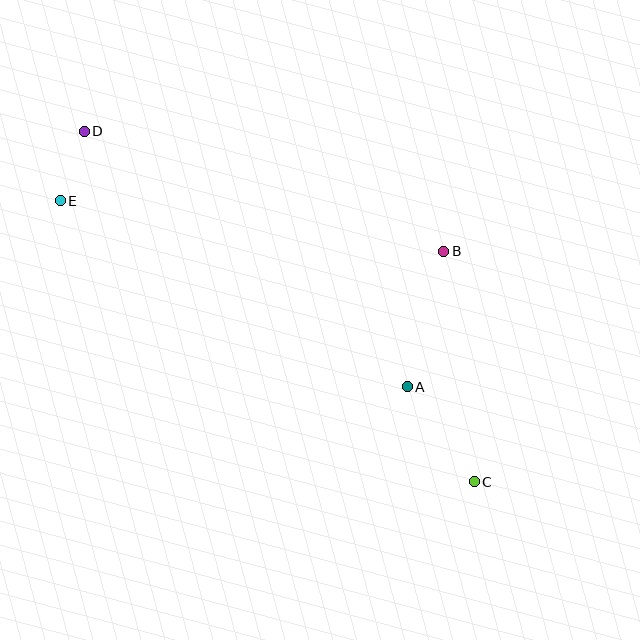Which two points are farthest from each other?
Points C and D are farthest from each other.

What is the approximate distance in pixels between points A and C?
The distance between A and C is approximately 116 pixels.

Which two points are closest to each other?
Points D and E are closest to each other.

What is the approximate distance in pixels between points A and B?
The distance between A and B is approximately 140 pixels.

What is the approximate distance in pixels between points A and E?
The distance between A and E is approximately 393 pixels.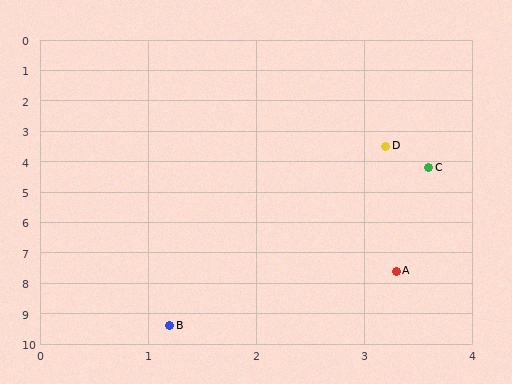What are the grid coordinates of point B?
Point B is at approximately (1.2, 9.4).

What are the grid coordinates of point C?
Point C is at approximately (3.6, 4.2).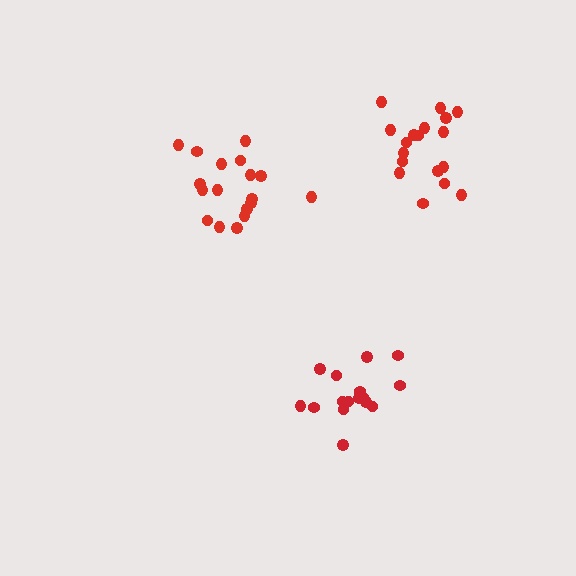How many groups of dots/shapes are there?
There are 3 groups.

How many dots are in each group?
Group 1: 18 dots, Group 2: 18 dots, Group 3: 16 dots (52 total).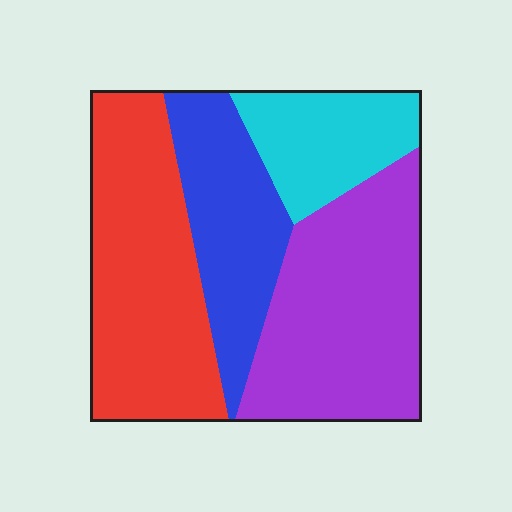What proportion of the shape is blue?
Blue covers roughly 20% of the shape.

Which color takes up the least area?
Cyan, at roughly 15%.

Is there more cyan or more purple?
Purple.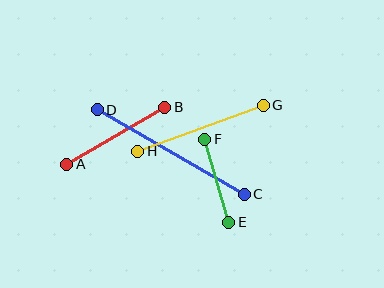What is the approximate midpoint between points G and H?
The midpoint is at approximately (201, 128) pixels.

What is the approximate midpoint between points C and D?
The midpoint is at approximately (171, 152) pixels.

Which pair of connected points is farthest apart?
Points C and D are farthest apart.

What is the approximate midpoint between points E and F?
The midpoint is at approximately (217, 181) pixels.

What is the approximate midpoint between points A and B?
The midpoint is at approximately (116, 136) pixels.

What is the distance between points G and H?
The distance is approximately 133 pixels.